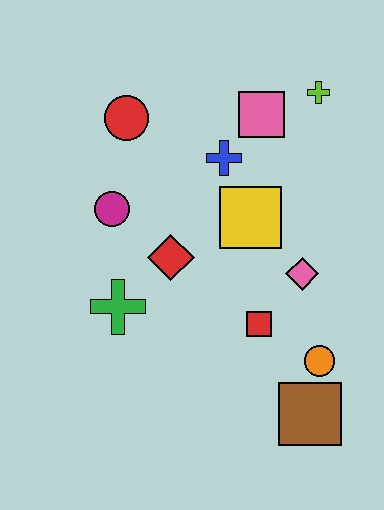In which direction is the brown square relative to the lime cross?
The brown square is below the lime cross.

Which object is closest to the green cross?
The red diamond is closest to the green cross.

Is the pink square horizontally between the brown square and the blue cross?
Yes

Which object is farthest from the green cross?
The lime cross is farthest from the green cross.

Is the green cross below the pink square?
Yes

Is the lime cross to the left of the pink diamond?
No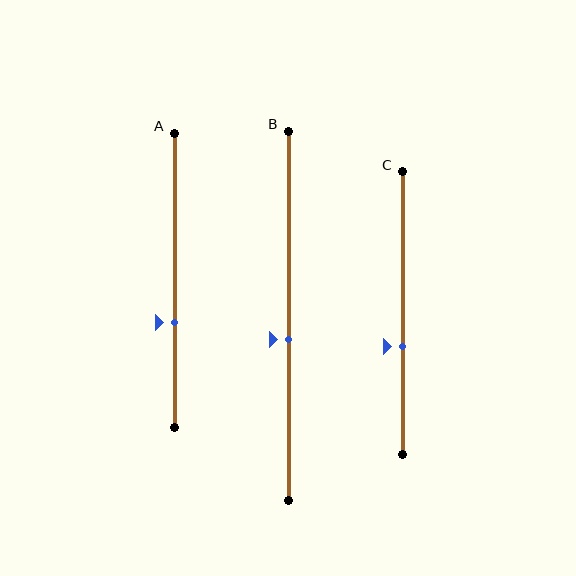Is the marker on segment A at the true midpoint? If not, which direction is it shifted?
No, the marker on segment A is shifted downward by about 14% of the segment length.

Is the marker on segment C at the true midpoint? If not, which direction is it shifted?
No, the marker on segment C is shifted downward by about 12% of the segment length.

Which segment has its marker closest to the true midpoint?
Segment B has its marker closest to the true midpoint.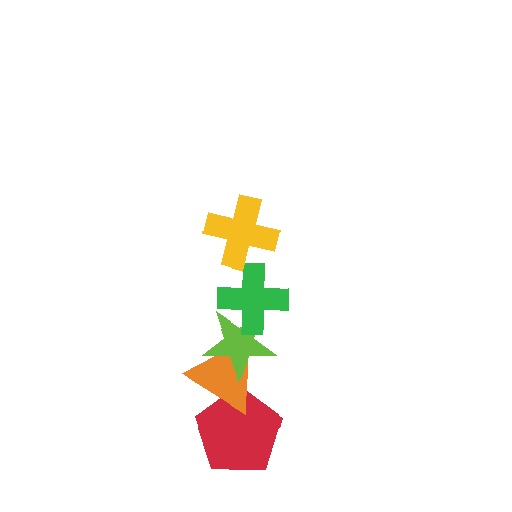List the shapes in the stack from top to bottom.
From top to bottom: the yellow cross, the green cross, the lime star, the orange triangle, the red pentagon.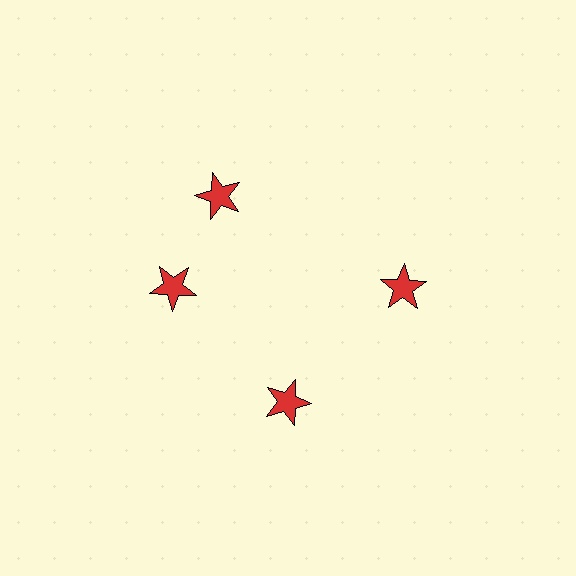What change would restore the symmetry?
The symmetry would be restored by rotating it back into even spacing with its neighbors so that all 4 stars sit at equal angles and equal distance from the center.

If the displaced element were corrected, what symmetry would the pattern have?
It would have 4-fold rotational symmetry — the pattern would map onto itself every 90 degrees.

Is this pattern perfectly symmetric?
No. The 4 red stars are arranged in a ring, but one element near the 12 o'clock position is rotated out of alignment along the ring, breaking the 4-fold rotational symmetry.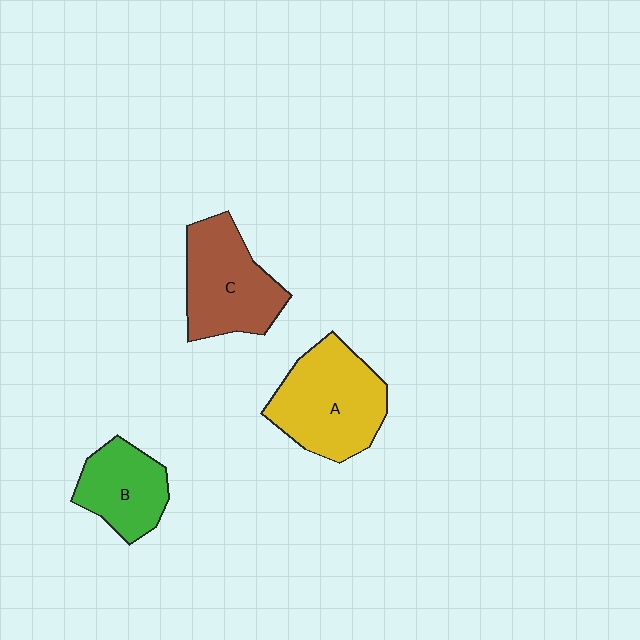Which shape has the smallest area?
Shape B (green).